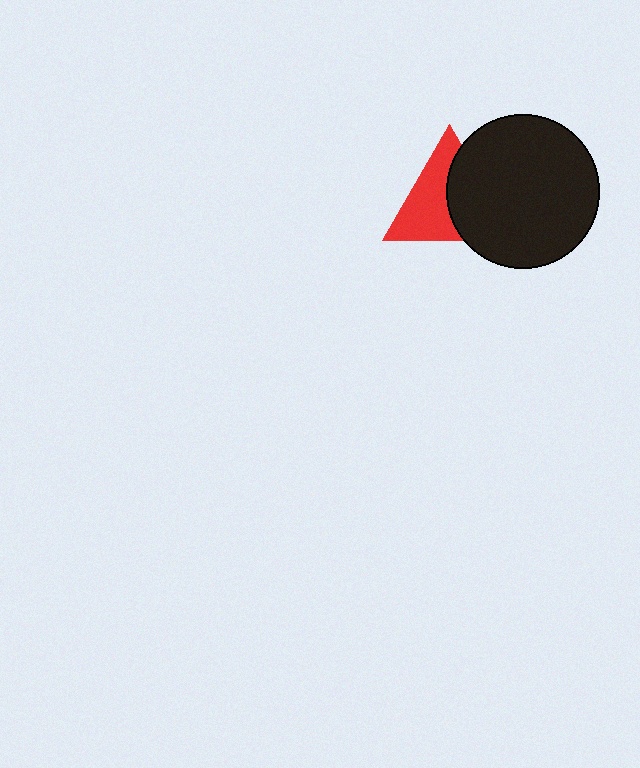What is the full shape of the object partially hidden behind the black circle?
The partially hidden object is a red triangle.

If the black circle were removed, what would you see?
You would see the complete red triangle.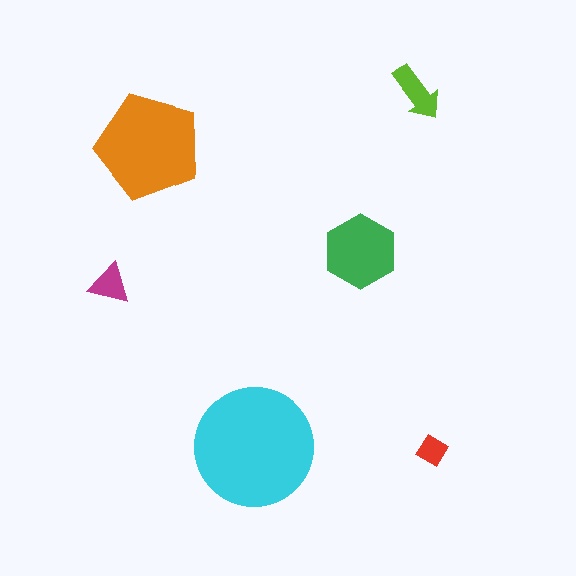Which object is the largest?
The cyan circle.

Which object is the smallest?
The red diamond.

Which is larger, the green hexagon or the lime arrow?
The green hexagon.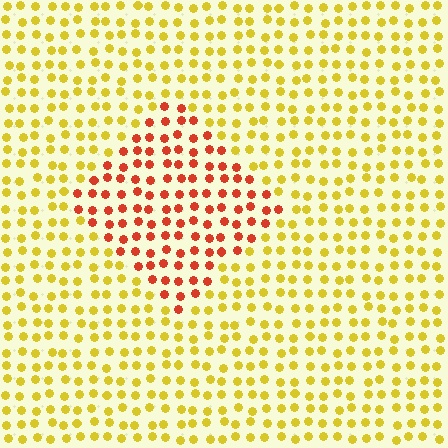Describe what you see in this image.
The image is filled with small yellow elements in a uniform arrangement. A diamond-shaped region is visible where the elements are tinted to a slightly different hue, forming a subtle color boundary.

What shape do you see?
I see a diamond.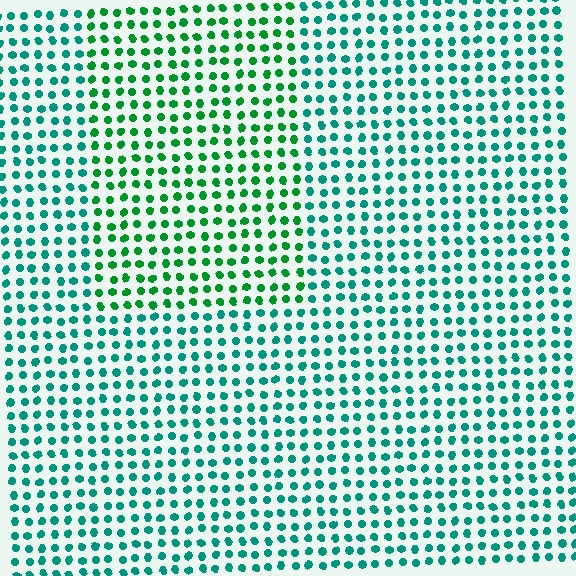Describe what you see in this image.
The image is filled with small teal elements in a uniform arrangement. A rectangle-shaped region is visible where the elements are tinted to a slightly different hue, forming a subtle color boundary.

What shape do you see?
I see a rectangle.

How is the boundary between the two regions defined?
The boundary is defined purely by a slight shift in hue (about 34 degrees). Spacing, size, and orientation are identical on both sides.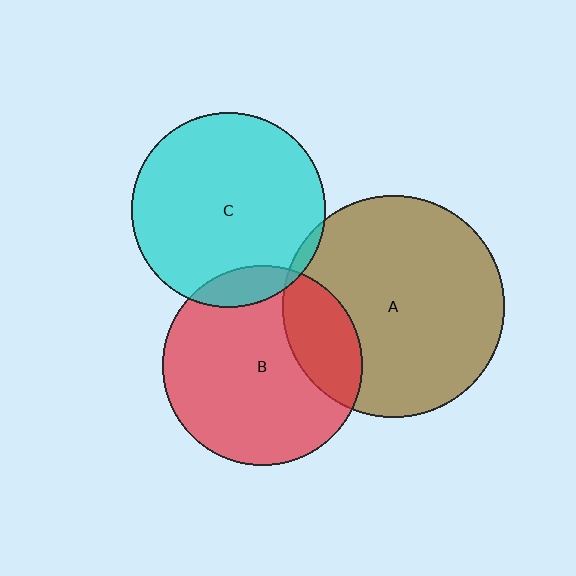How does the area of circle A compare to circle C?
Approximately 1.3 times.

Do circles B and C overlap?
Yes.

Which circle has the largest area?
Circle A (brown).